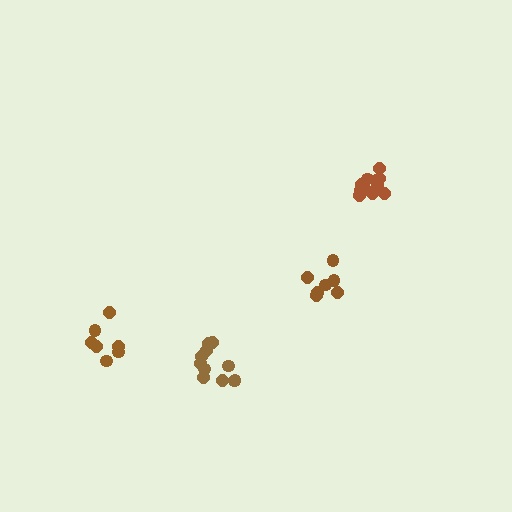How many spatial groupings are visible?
There are 4 spatial groupings.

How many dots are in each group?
Group 1: 11 dots, Group 2: 7 dots, Group 3: 12 dots, Group 4: 7 dots (37 total).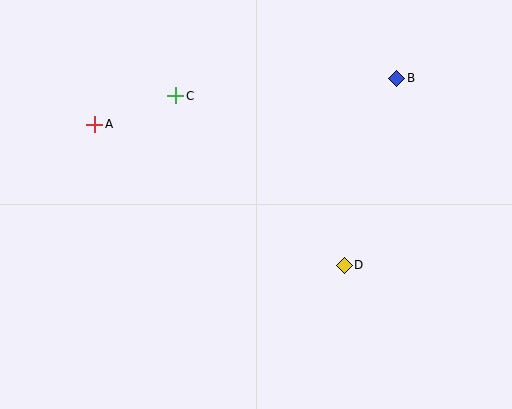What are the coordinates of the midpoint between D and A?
The midpoint between D and A is at (219, 195).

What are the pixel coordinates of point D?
Point D is at (344, 265).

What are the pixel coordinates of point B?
Point B is at (397, 78).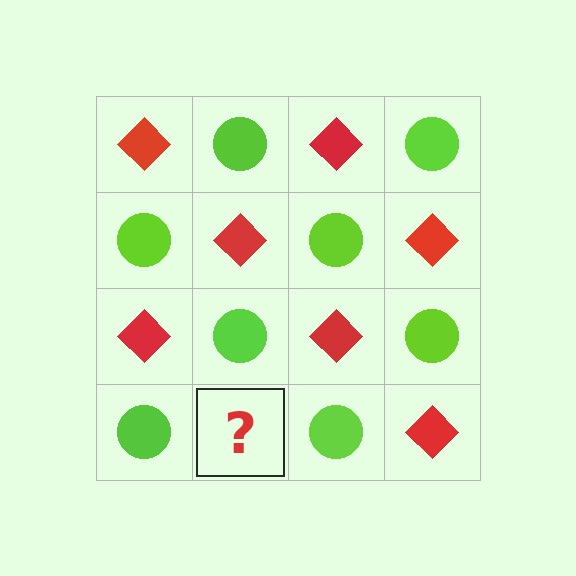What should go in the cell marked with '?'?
The missing cell should contain a red diamond.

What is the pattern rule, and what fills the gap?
The rule is that it alternates red diamond and lime circle in a checkerboard pattern. The gap should be filled with a red diamond.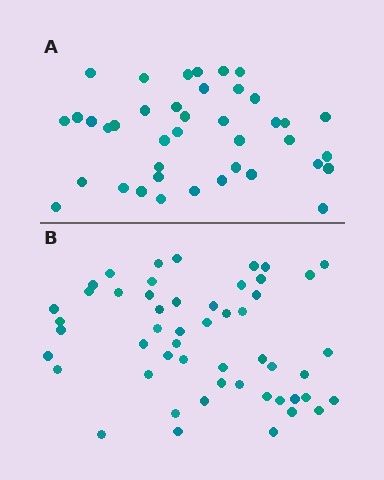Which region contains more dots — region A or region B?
Region B (the bottom region) has more dots.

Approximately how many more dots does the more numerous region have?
Region B has roughly 12 or so more dots than region A.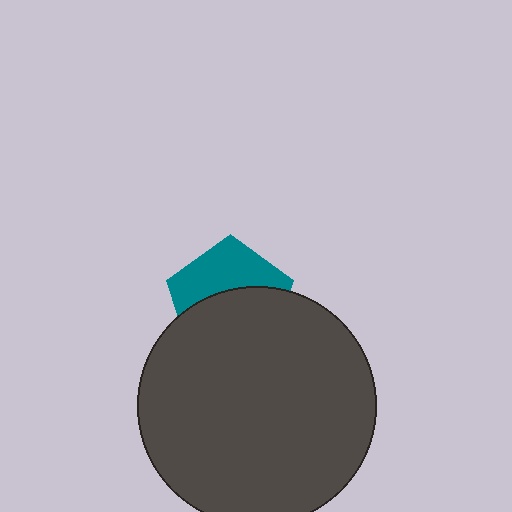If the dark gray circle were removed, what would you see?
You would see the complete teal pentagon.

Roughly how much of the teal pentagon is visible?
A small part of it is visible (roughly 43%).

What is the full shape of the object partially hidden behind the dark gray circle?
The partially hidden object is a teal pentagon.